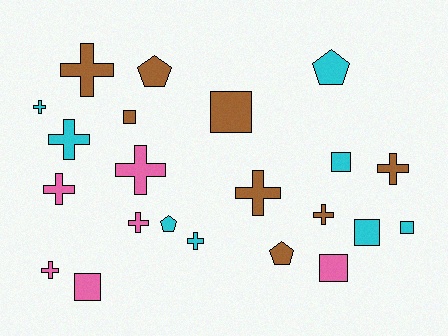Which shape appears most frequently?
Cross, with 11 objects.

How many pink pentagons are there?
There are no pink pentagons.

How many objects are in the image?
There are 22 objects.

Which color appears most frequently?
Cyan, with 8 objects.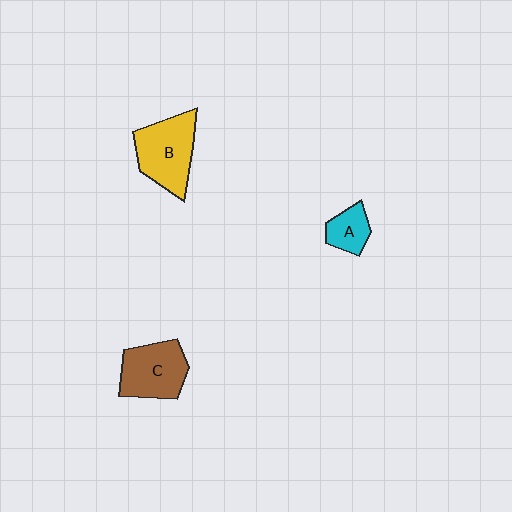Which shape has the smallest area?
Shape A (cyan).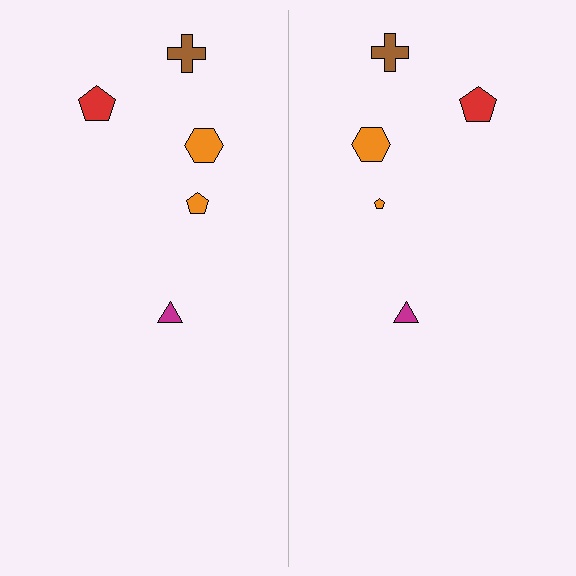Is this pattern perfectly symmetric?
No, the pattern is not perfectly symmetric. The orange pentagon on the right side has a different size than its mirror counterpart.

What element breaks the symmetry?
The orange pentagon on the right side has a different size than its mirror counterpart.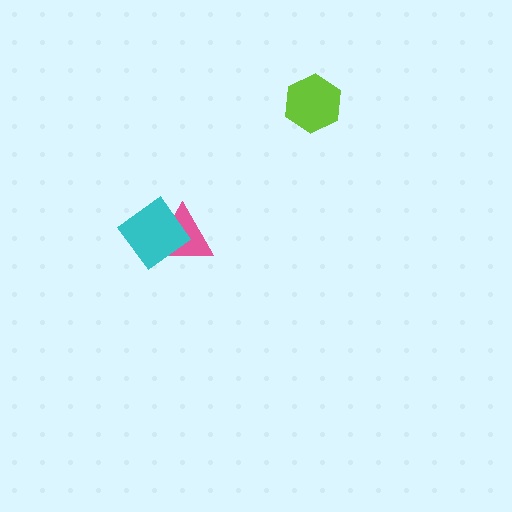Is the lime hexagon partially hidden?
No, no other shape covers it.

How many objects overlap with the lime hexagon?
0 objects overlap with the lime hexagon.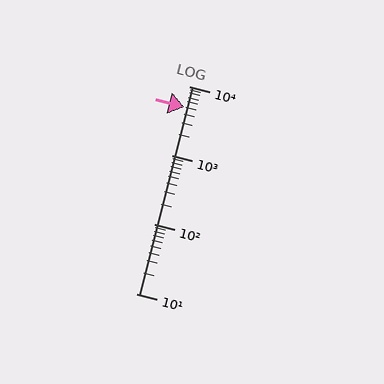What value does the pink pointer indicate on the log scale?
The pointer indicates approximately 5000.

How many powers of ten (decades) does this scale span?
The scale spans 3 decades, from 10 to 10000.